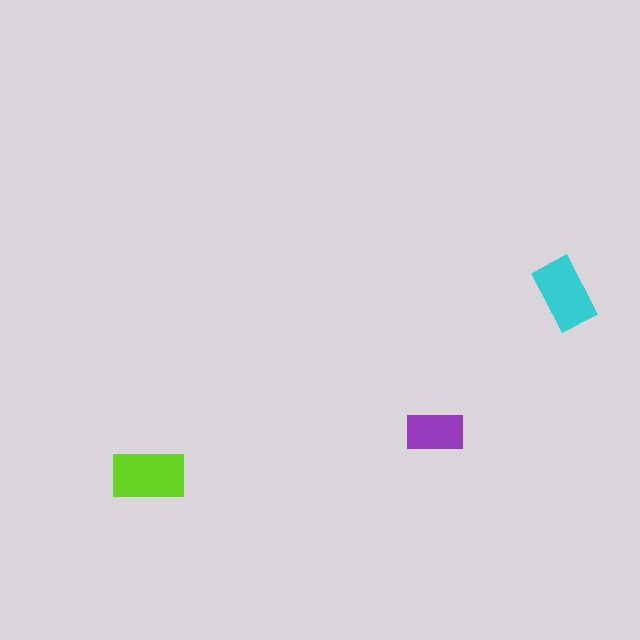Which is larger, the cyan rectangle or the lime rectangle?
The lime one.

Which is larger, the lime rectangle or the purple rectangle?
The lime one.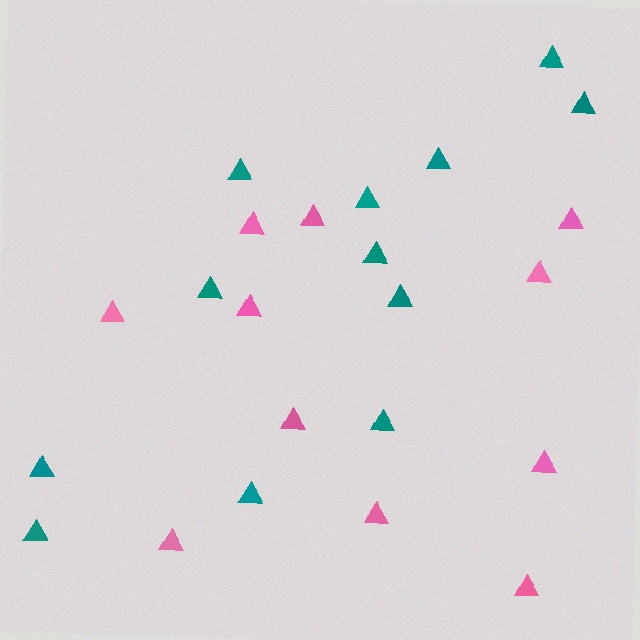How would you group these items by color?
There are 2 groups: one group of pink triangles (11) and one group of teal triangles (12).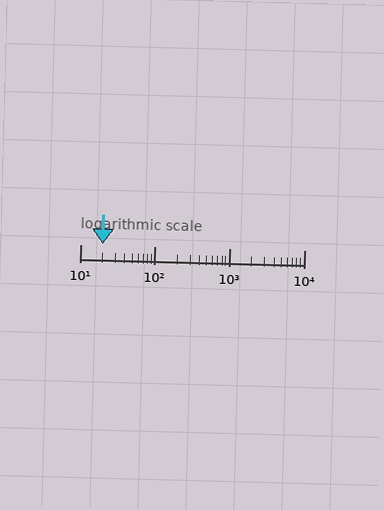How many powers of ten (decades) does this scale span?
The scale spans 3 decades, from 10 to 10000.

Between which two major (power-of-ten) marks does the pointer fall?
The pointer is between 10 and 100.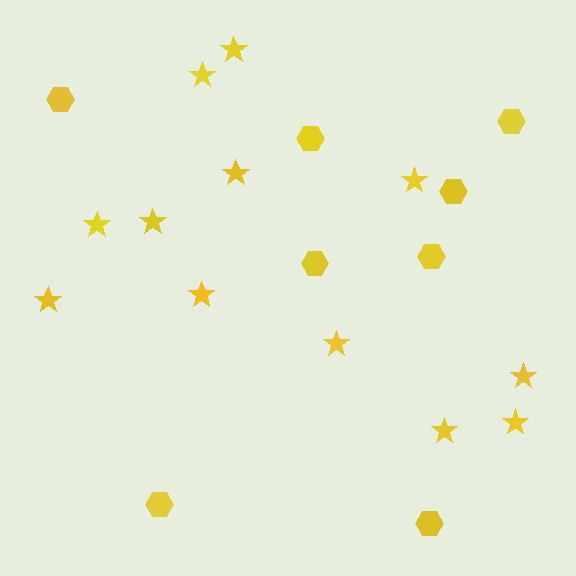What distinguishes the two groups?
There are 2 groups: one group of hexagons (8) and one group of stars (12).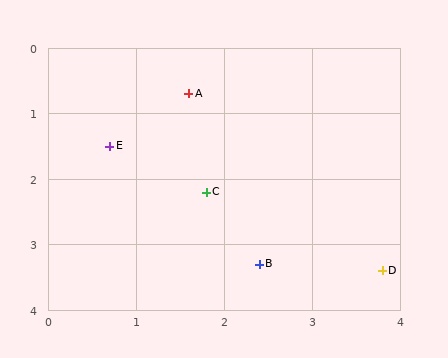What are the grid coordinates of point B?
Point B is at approximately (2.4, 3.3).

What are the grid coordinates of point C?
Point C is at approximately (1.8, 2.2).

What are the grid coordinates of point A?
Point A is at approximately (1.6, 0.7).